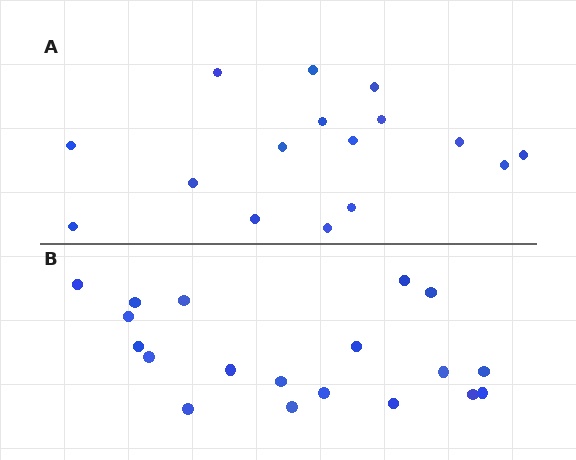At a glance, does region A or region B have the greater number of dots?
Region B (the bottom region) has more dots.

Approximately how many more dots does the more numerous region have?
Region B has just a few more — roughly 2 or 3 more dots than region A.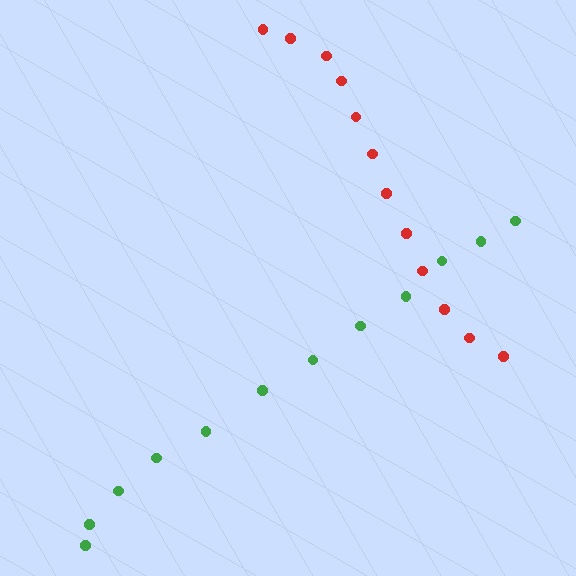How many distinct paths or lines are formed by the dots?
There are 2 distinct paths.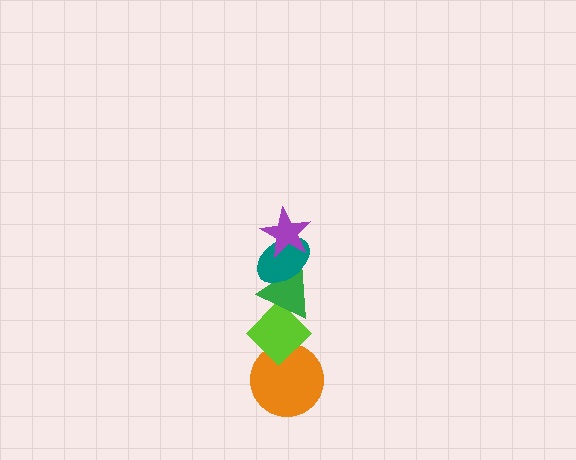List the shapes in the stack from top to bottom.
From top to bottom: the purple star, the teal ellipse, the green triangle, the lime diamond, the orange circle.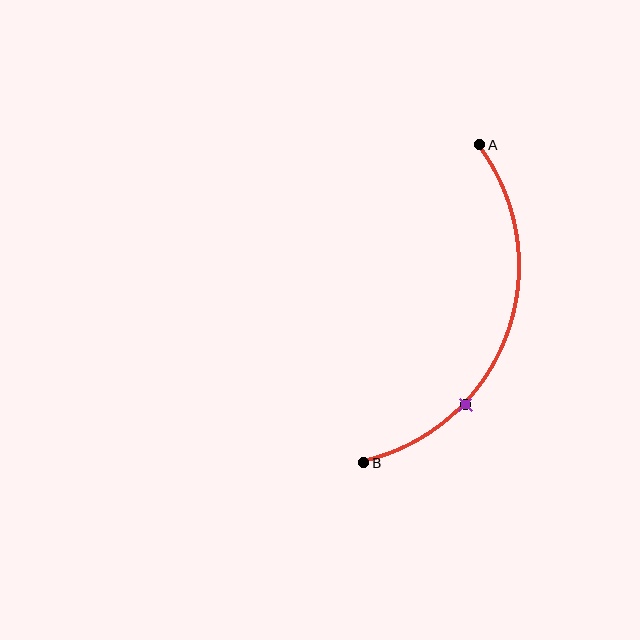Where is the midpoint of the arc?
The arc midpoint is the point on the curve farthest from the straight line joining A and B. It sits to the right of that line.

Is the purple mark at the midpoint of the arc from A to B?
No. The purple mark lies on the arc but is closer to endpoint B. The arc midpoint would be at the point on the curve equidistant along the arc from both A and B.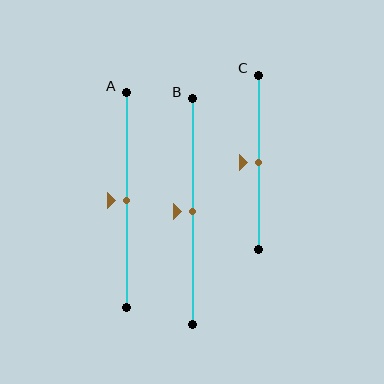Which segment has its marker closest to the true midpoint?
Segment A has its marker closest to the true midpoint.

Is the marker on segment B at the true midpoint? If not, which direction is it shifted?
Yes, the marker on segment B is at the true midpoint.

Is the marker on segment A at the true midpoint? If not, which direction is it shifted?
Yes, the marker on segment A is at the true midpoint.